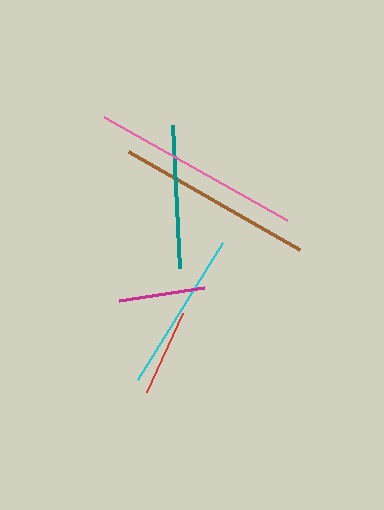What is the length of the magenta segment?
The magenta segment is approximately 86 pixels long.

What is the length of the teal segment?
The teal segment is approximately 144 pixels long.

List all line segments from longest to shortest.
From longest to shortest: pink, brown, cyan, teal, red, magenta.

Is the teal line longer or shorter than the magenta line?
The teal line is longer than the magenta line.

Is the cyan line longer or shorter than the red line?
The cyan line is longer than the red line.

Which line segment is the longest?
The pink line is the longest at approximately 210 pixels.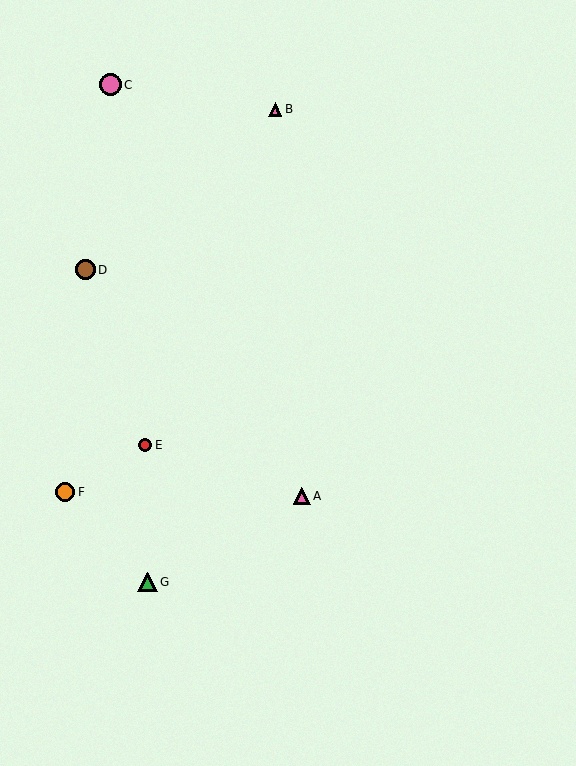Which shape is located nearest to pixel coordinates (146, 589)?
The green triangle (labeled G) at (147, 582) is nearest to that location.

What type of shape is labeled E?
Shape E is a red circle.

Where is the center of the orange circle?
The center of the orange circle is at (65, 492).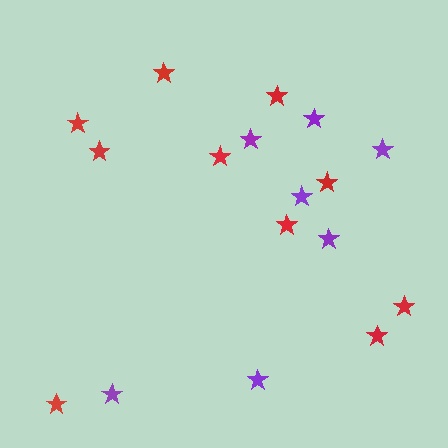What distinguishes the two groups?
There are 2 groups: one group of red stars (10) and one group of purple stars (7).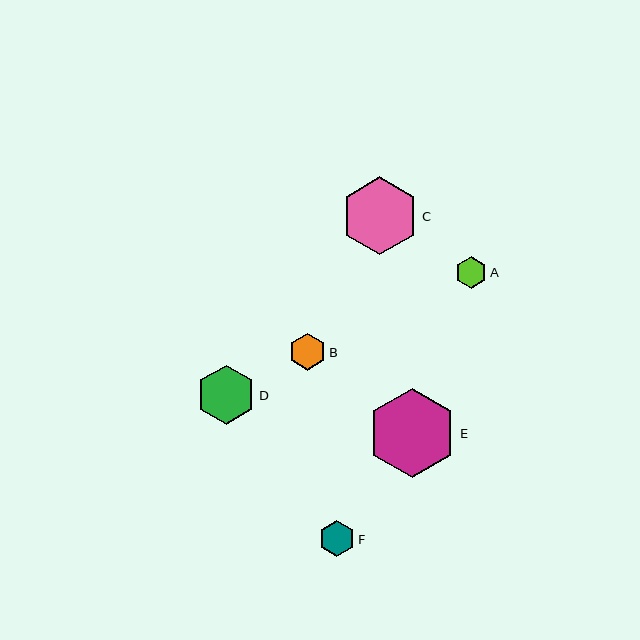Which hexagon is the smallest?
Hexagon A is the smallest with a size of approximately 32 pixels.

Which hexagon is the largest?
Hexagon E is the largest with a size of approximately 89 pixels.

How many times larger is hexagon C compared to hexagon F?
Hexagon C is approximately 2.2 times the size of hexagon F.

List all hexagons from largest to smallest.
From largest to smallest: E, C, D, B, F, A.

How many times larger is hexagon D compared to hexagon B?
Hexagon D is approximately 1.6 times the size of hexagon B.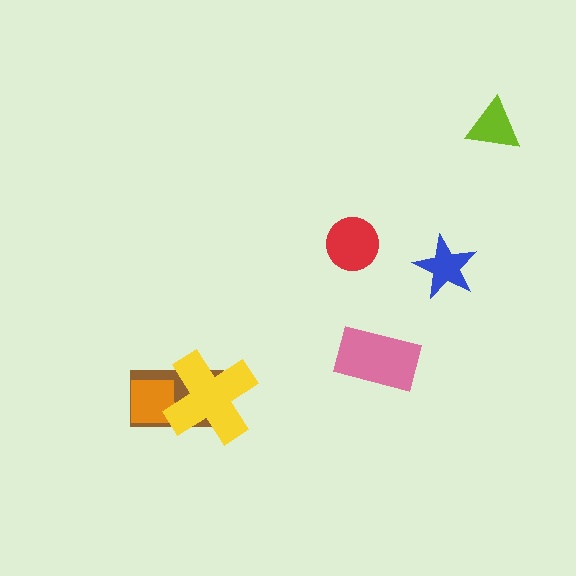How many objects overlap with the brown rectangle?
2 objects overlap with the brown rectangle.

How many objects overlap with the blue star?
0 objects overlap with the blue star.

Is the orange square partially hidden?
Yes, it is partially covered by another shape.